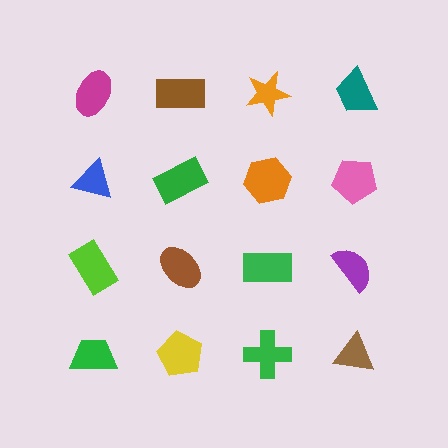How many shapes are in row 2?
4 shapes.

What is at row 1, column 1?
A magenta ellipse.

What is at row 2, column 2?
A green rectangle.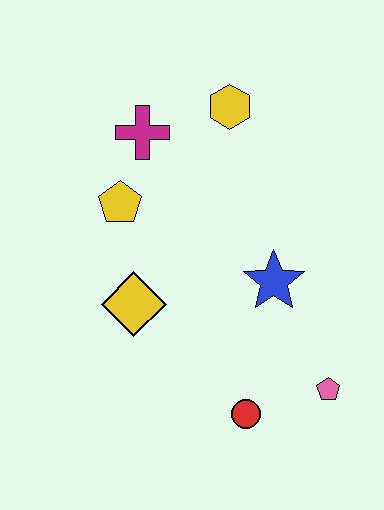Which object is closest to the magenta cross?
The yellow pentagon is closest to the magenta cross.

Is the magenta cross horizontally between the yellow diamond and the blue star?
Yes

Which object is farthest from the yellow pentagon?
The pink pentagon is farthest from the yellow pentagon.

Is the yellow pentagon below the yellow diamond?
No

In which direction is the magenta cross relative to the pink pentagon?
The magenta cross is above the pink pentagon.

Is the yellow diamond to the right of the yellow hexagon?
No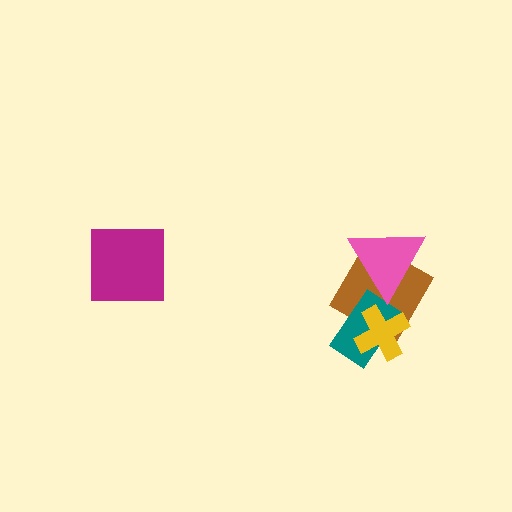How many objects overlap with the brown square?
3 objects overlap with the brown square.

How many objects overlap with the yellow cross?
2 objects overlap with the yellow cross.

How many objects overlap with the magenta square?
0 objects overlap with the magenta square.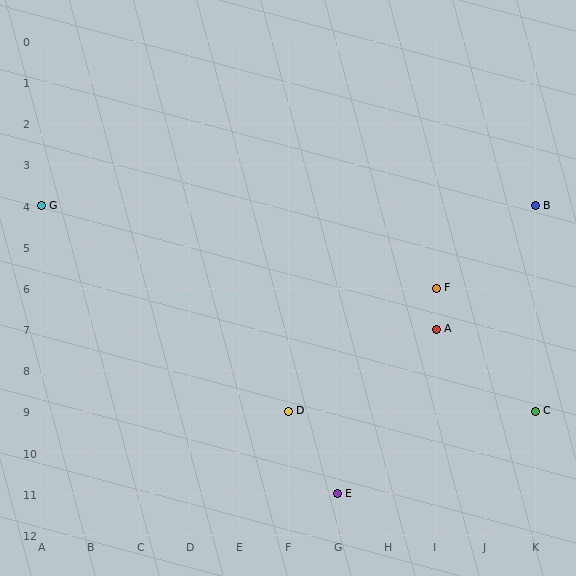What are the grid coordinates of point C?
Point C is at grid coordinates (K, 9).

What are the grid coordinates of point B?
Point B is at grid coordinates (K, 4).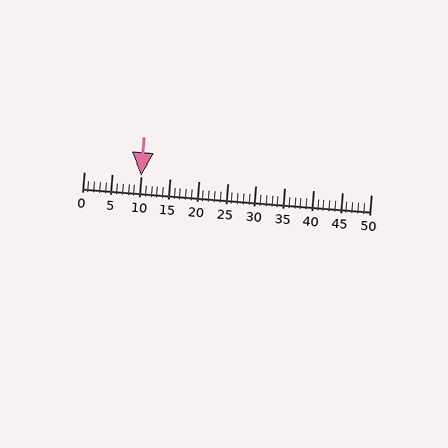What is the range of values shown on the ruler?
The ruler shows values from 0 to 50.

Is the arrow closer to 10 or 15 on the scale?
The arrow is closer to 10.